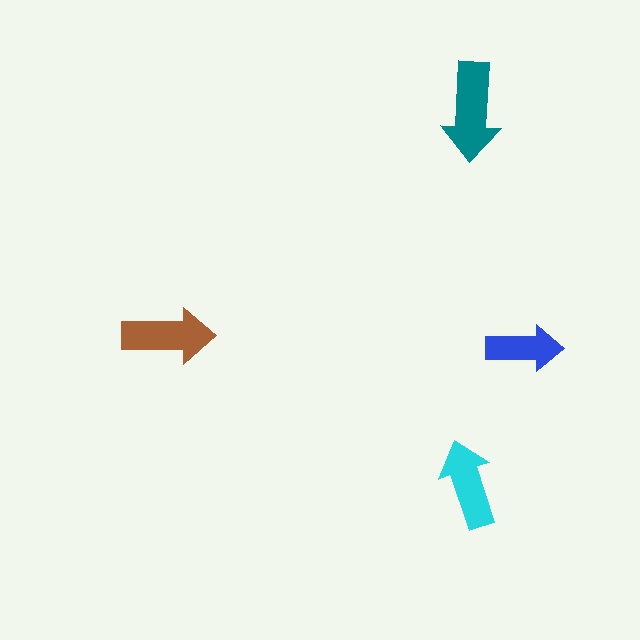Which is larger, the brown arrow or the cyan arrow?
The brown one.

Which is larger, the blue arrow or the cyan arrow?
The cyan one.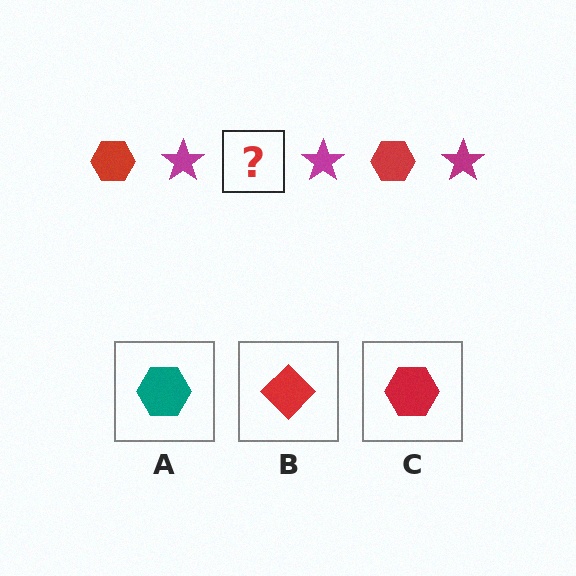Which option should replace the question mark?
Option C.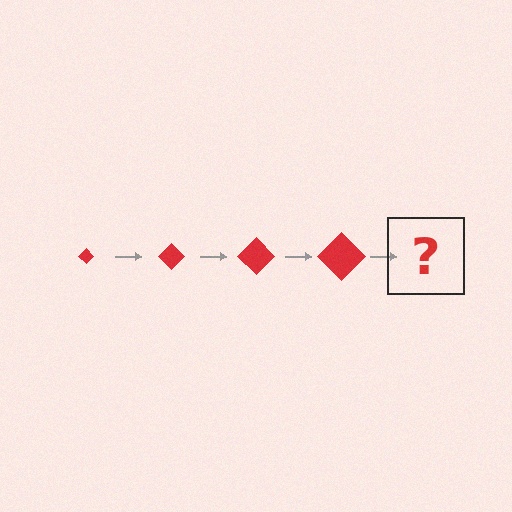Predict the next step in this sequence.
The next step is a red diamond, larger than the previous one.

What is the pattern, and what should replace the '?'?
The pattern is that the diamond gets progressively larger each step. The '?' should be a red diamond, larger than the previous one.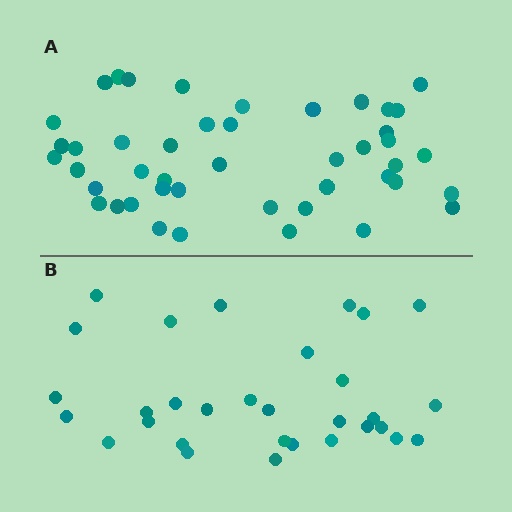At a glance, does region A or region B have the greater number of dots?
Region A (the top region) has more dots.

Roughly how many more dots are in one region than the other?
Region A has approximately 15 more dots than region B.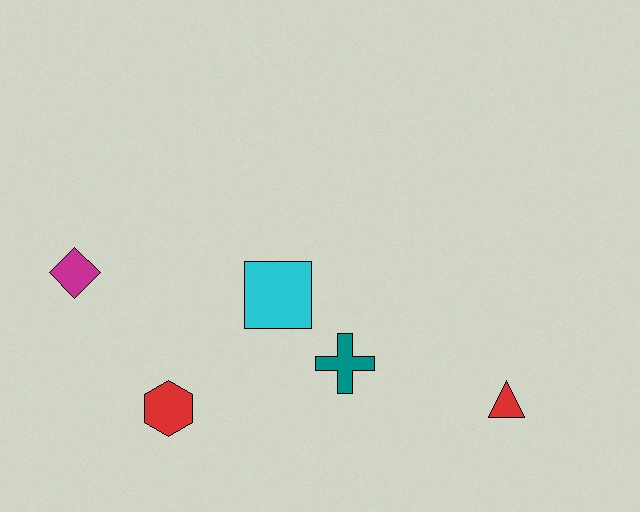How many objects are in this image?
There are 5 objects.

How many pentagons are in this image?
There are no pentagons.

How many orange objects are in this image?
There are no orange objects.